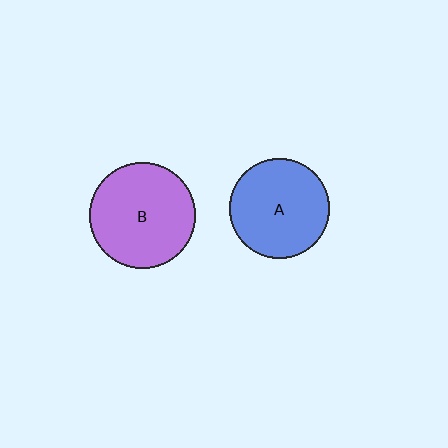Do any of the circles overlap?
No, none of the circles overlap.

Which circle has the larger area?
Circle B (purple).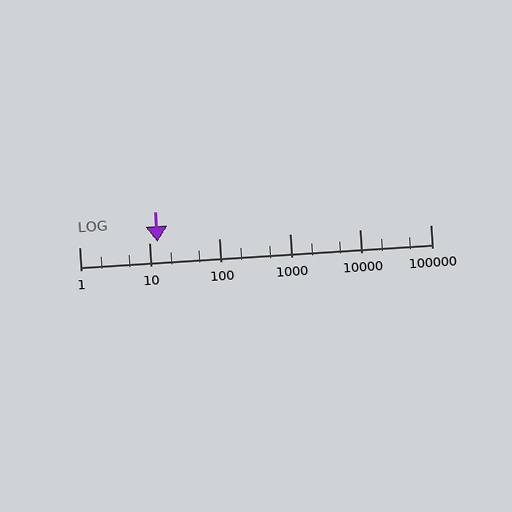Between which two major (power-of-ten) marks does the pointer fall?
The pointer is between 10 and 100.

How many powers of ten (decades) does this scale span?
The scale spans 5 decades, from 1 to 100000.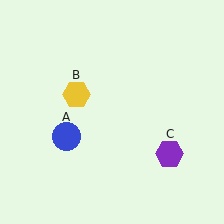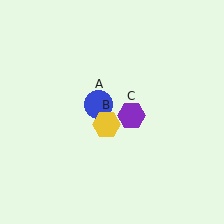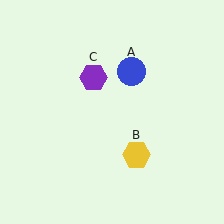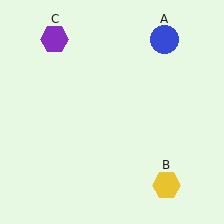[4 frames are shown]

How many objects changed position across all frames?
3 objects changed position: blue circle (object A), yellow hexagon (object B), purple hexagon (object C).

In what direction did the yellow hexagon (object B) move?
The yellow hexagon (object B) moved down and to the right.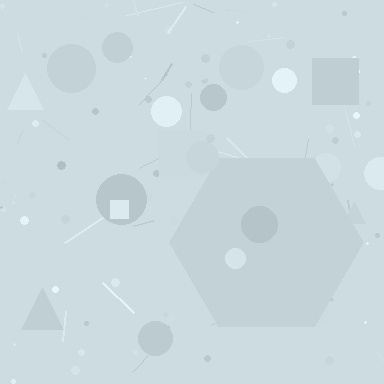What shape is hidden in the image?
A hexagon is hidden in the image.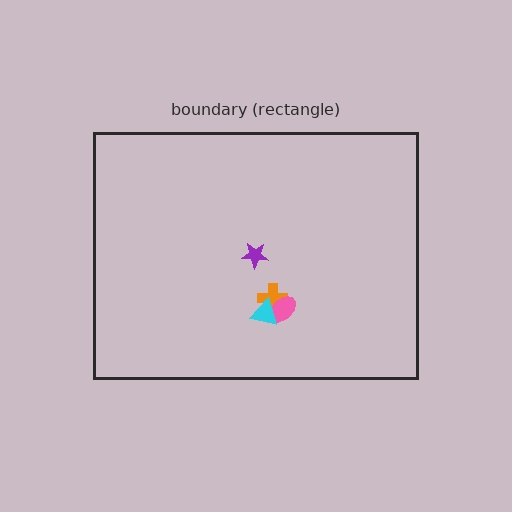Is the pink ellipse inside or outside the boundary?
Inside.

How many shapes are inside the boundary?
4 inside, 0 outside.